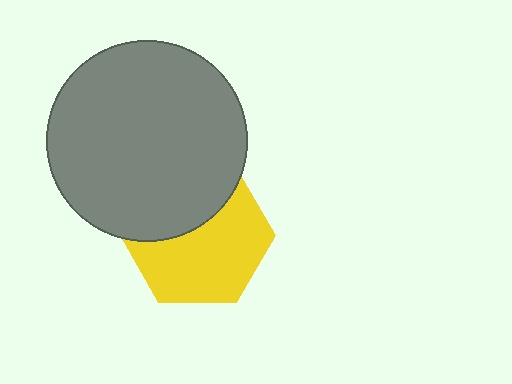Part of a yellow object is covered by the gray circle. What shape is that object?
It is a hexagon.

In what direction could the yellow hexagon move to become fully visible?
The yellow hexagon could move down. That would shift it out from behind the gray circle entirely.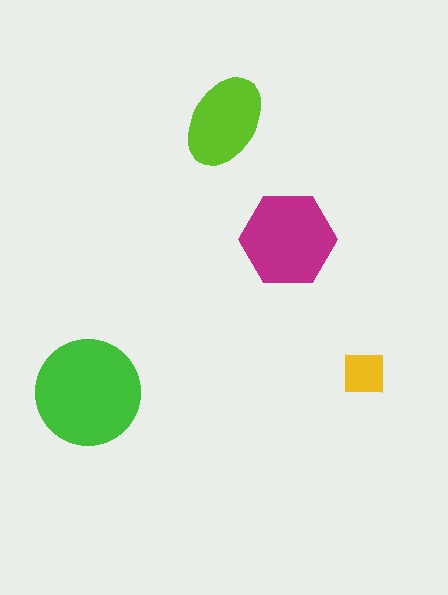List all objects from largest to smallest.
The green circle, the magenta hexagon, the lime ellipse, the yellow square.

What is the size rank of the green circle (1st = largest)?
1st.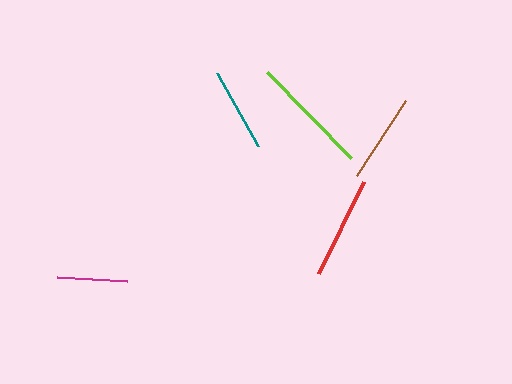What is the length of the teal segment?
The teal segment is approximately 83 pixels long.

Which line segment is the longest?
The lime line is the longest at approximately 120 pixels.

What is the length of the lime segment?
The lime segment is approximately 120 pixels long.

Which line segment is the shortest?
The magenta line is the shortest at approximately 70 pixels.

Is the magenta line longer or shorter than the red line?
The red line is longer than the magenta line.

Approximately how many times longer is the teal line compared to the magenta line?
The teal line is approximately 1.2 times the length of the magenta line.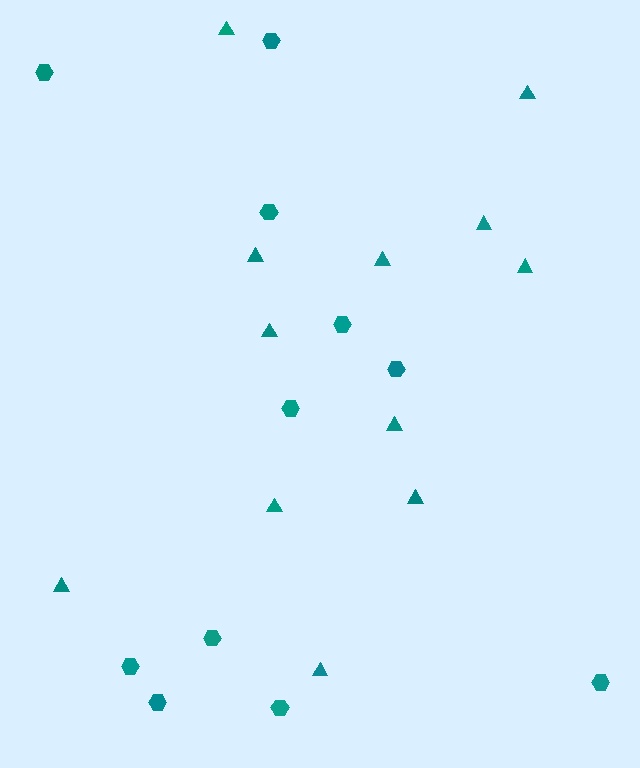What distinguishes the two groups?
There are 2 groups: one group of hexagons (11) and one group of triangles (12).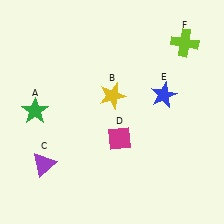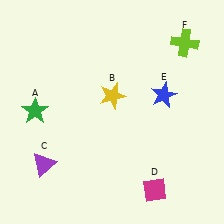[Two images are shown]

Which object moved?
The magenta diamond (D) moved down.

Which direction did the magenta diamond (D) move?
The magenta diamond (D) moved down.